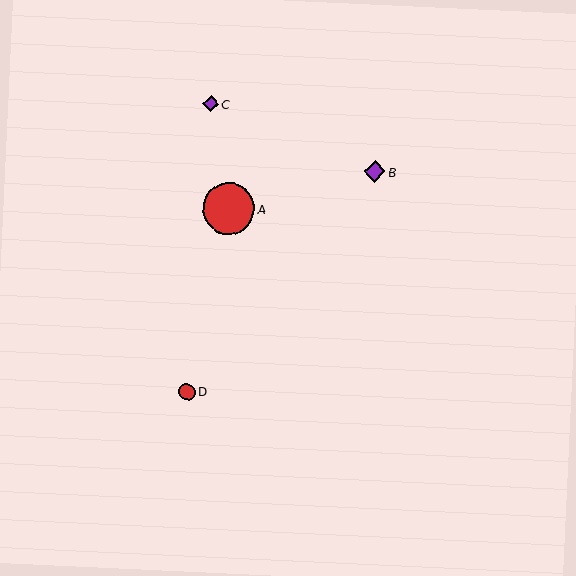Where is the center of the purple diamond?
The center of the purple diamond is at (211, 104).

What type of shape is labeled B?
Shape B is a purple diamond.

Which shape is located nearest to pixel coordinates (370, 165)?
The purple diamond (labeled B) at (375, 171) is nearest to that location.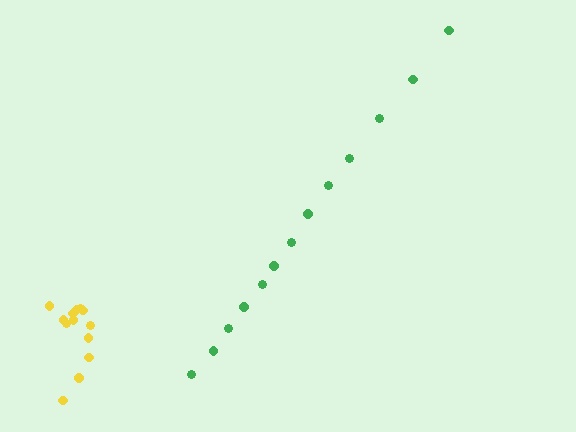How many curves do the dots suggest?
There are 2 distinct paths.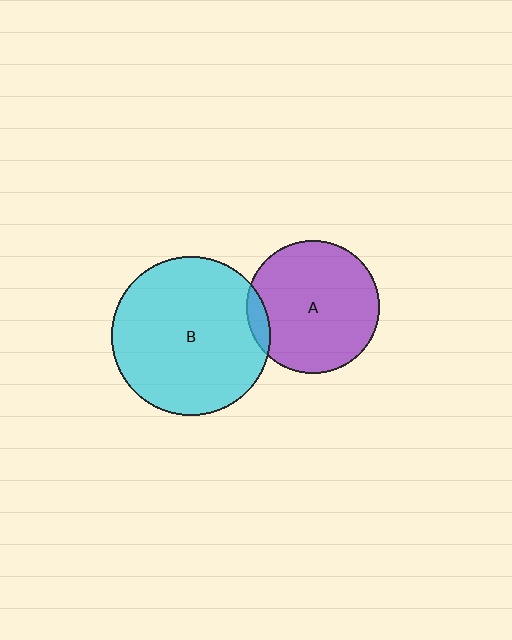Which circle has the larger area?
Circle B (cyan).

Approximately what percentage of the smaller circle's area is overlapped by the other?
Approximately 5%.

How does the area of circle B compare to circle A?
Approximately 1.4 times.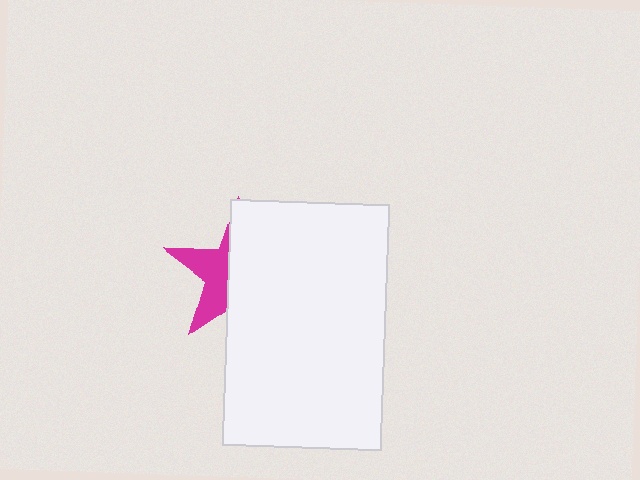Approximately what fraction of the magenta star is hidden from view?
Roughly 61% of the magenta star is hidden behind the white rectangle.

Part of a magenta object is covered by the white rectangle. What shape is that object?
It is a star.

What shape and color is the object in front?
The object in front is a white rectangle.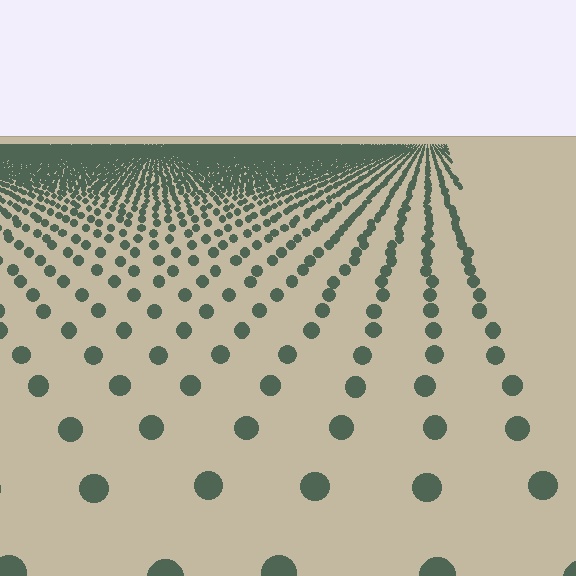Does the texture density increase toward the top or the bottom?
Density increases toward the top.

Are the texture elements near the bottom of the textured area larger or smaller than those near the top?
Larger. Near the bottom, elements are closer to the viewer and appear at a bigger on-screen size.